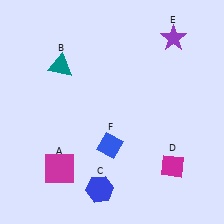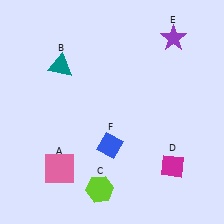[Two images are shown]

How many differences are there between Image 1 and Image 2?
There are 2 differences between the two images.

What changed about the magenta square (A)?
In Image 1, A is magenta. In Image 2, it changed to pink.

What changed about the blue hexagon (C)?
In Image 1, C is blue. In Image 2, it changed to lime.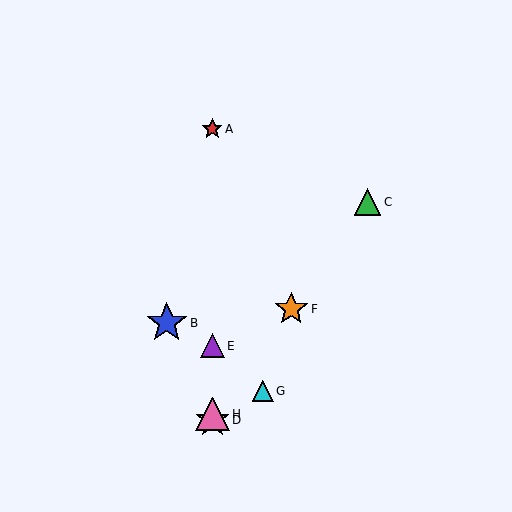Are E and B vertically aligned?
No, E is at x≈212 and B is at x≈167.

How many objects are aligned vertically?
4 objects (A, D, E, H) are aligned vertically.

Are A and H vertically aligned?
Yes, both are at x≈212.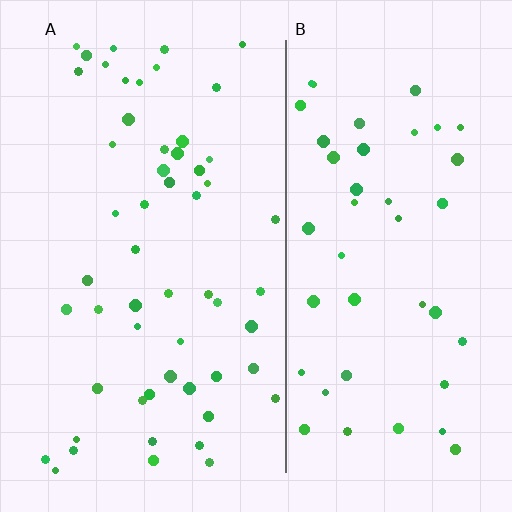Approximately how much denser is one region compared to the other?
Approximately 1.2× — region A over region B.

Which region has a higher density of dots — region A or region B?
A (the left).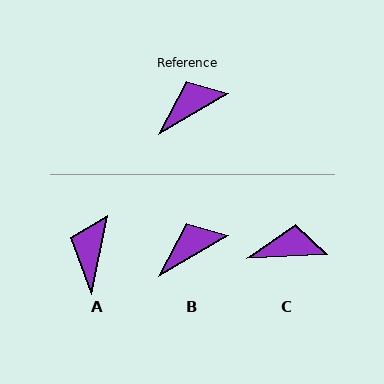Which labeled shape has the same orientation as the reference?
B.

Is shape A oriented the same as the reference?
No, it is off by about 48 degrees.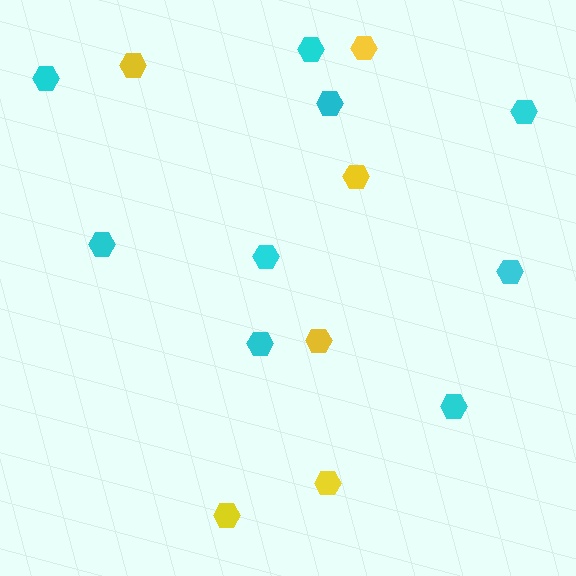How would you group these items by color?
There are 2 groups: one group of yellow hexagons (6) and one group of cyan hexagons (9).